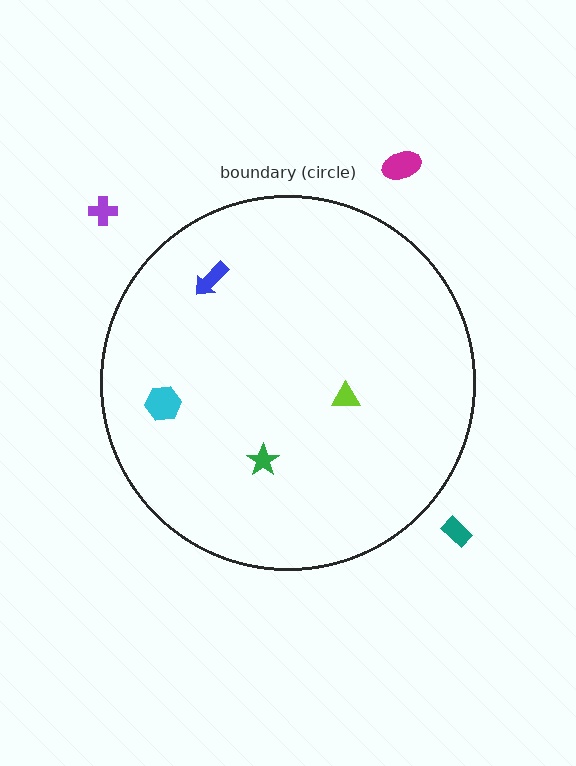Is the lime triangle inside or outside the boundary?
Inside.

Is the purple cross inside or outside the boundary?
Outside.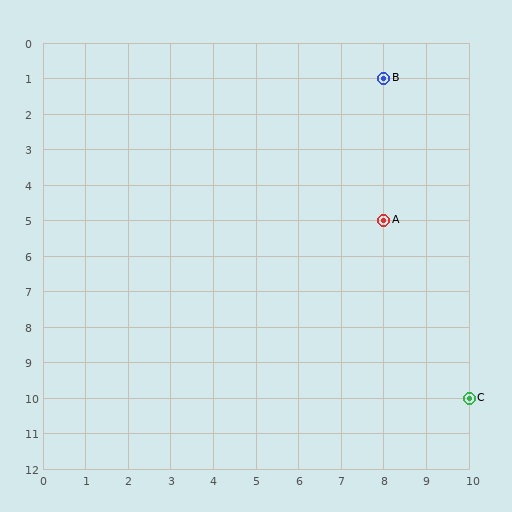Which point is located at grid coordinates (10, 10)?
Point C is at (10, 10).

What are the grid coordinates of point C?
Point C is at grid coordinates (10, 10).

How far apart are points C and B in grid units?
Points C and B are 2 columns and 9 rows apart (about 9.2 grid units diagonally).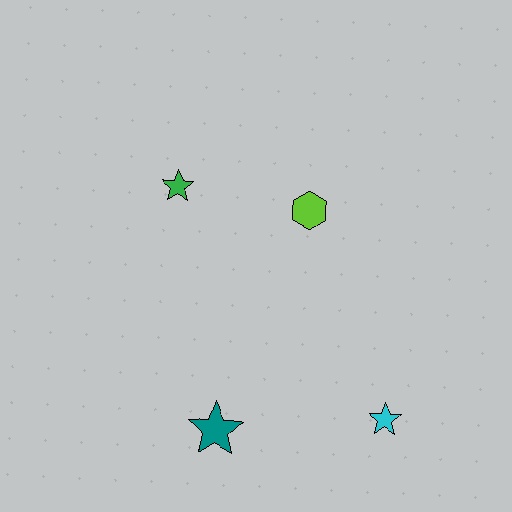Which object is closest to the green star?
The lime hexagon is closest to the green star.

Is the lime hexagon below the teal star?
No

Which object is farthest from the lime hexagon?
The teal star is farthest from the lime hexagon.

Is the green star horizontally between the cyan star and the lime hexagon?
No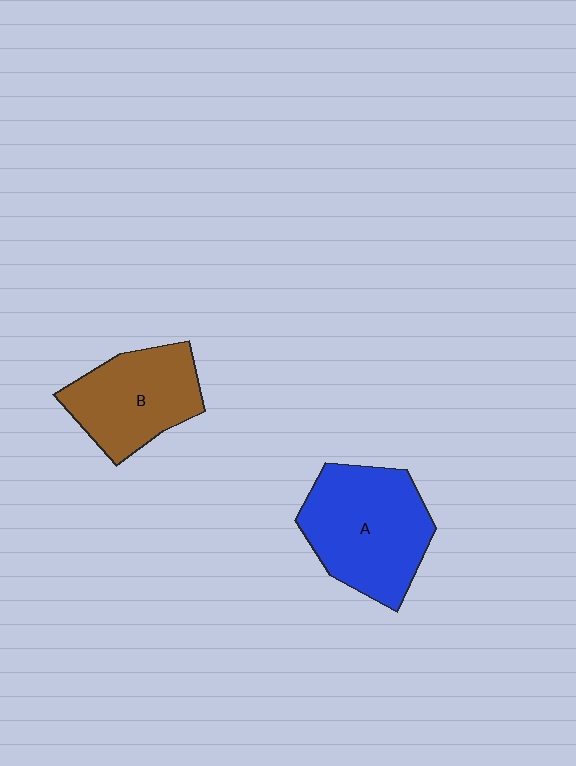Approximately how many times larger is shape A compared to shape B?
Approximately 1.3 times.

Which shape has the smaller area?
Shape B (brown).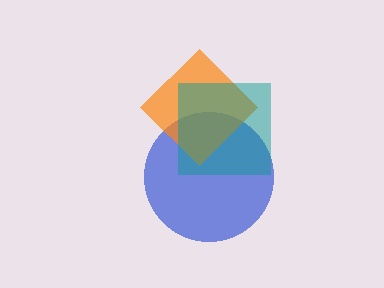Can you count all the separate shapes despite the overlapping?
Yes, there are 3 separate shapes.